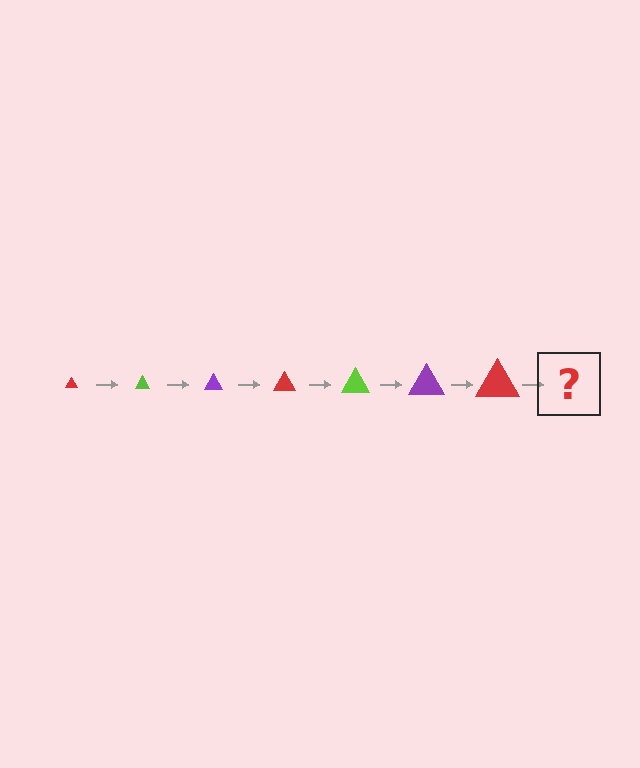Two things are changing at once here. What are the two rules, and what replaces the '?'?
The two rules are that the triangle grows larger each step and the color cycles through red, lime, and purple. The '?' should be a lime triangle, larger than the previous one.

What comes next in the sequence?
The next element should be a lime triangle, larger than the previous one.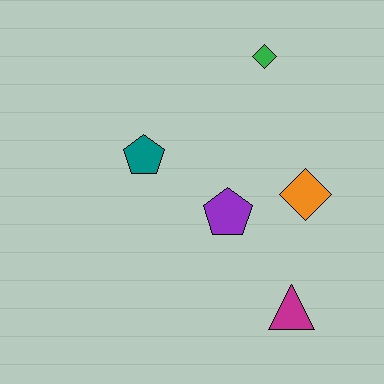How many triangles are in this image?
There is 1 triangle.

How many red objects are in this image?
There are no red objects.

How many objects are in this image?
There are 5 objects.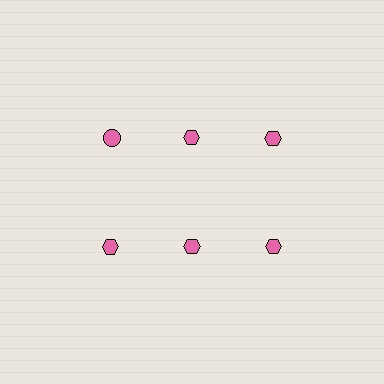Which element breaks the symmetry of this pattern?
The pink circle in the top row, leftmost column breaks the symmetry. All other shapes are pink hexagons.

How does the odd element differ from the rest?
It has a different shape: circle instead of hexagon.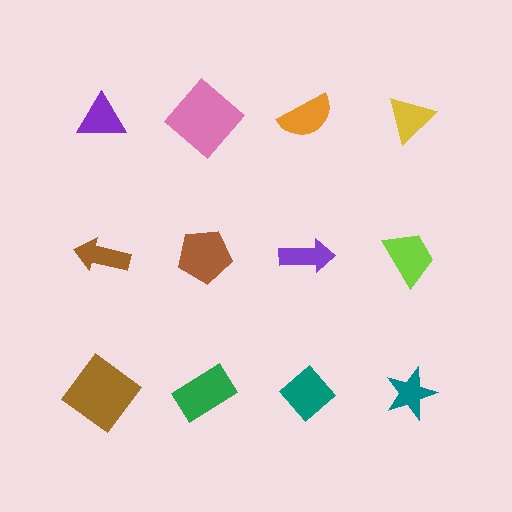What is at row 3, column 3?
A teal diamond.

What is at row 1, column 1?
A purple triangle.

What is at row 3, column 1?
A brown diamond.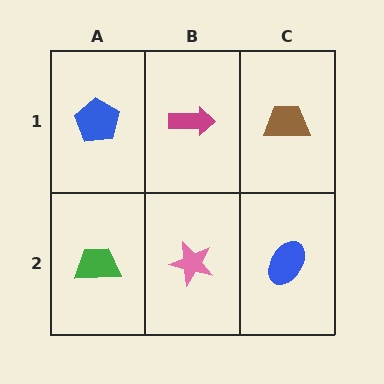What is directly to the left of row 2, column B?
A green trapezoid.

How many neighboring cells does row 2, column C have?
2.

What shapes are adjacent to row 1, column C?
A blue ellipse (row 2, column C), a magenta arrow (row 1, column B).